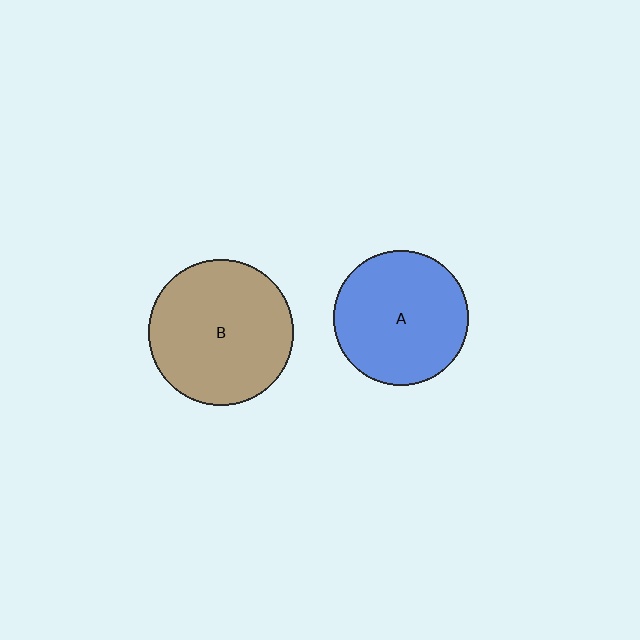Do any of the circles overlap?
No, none of the circles overlap.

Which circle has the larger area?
Circle B (brown).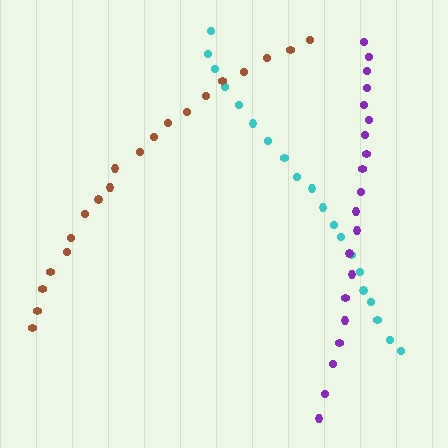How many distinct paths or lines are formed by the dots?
There are 3 distinct paths.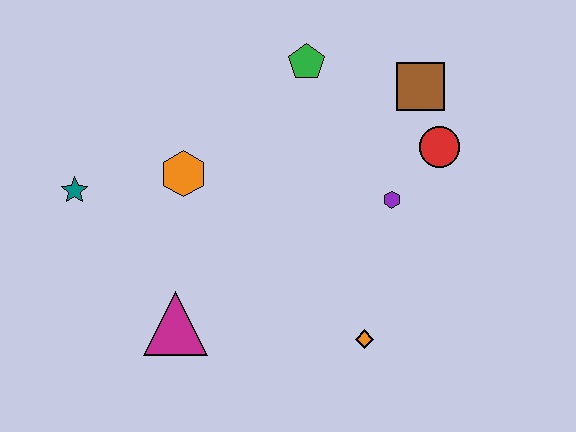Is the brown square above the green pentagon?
No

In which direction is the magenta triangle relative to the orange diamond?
The magenta triangle is to the left of the orange diamond.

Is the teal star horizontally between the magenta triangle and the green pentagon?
No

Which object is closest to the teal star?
The orange hexagon is closest to the teal star.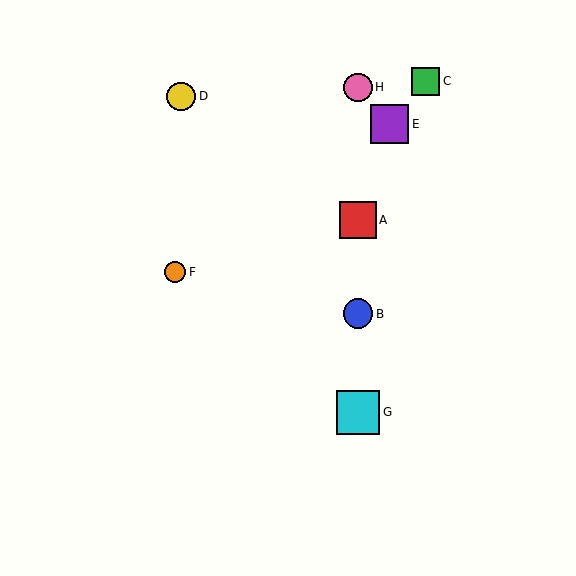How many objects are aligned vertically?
4 objects (A, B, G, H) are aligned vertically.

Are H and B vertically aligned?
Yes, both are at x≈358.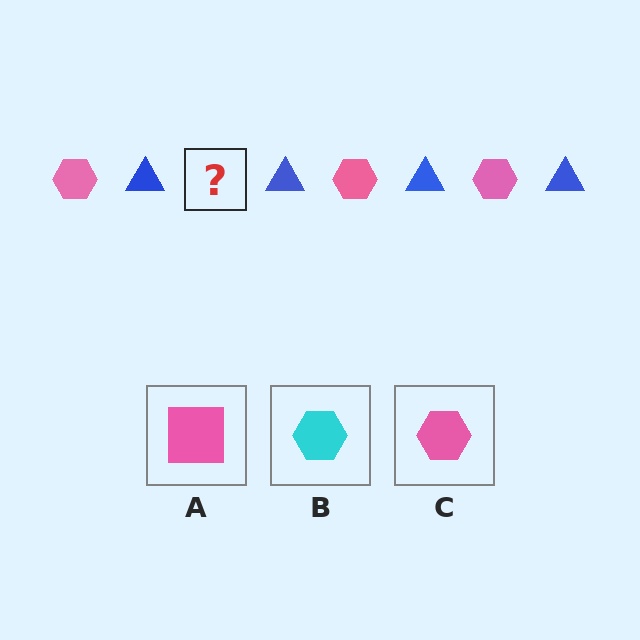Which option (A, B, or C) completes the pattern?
C.